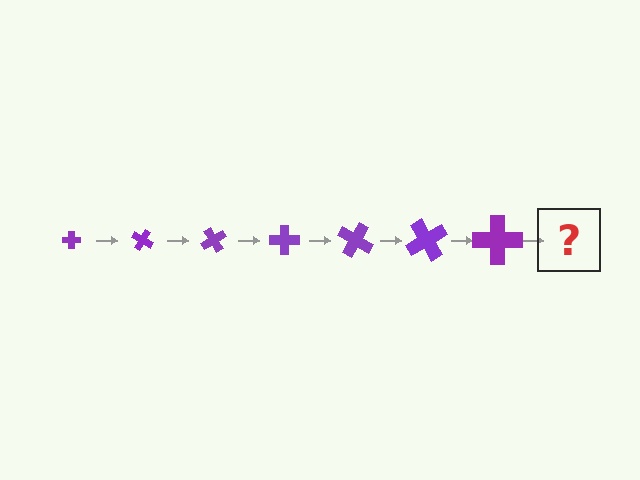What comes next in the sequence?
The next element should be a cross, larger than the previous one and rotated 210 degrees from the start.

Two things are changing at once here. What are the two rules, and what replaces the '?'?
The two rules are that the cross grows larger each step and it rotates 30 degrees each step. The '?' should be a cross, larger than the previous one and rotated 210 degrees from the start.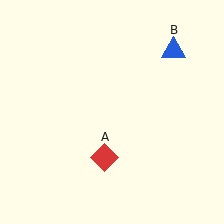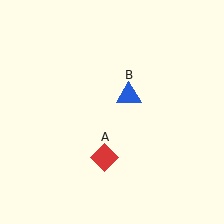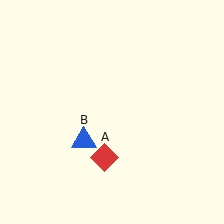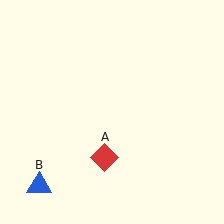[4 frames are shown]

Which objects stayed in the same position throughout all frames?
Red diamond (object A) remained stationary.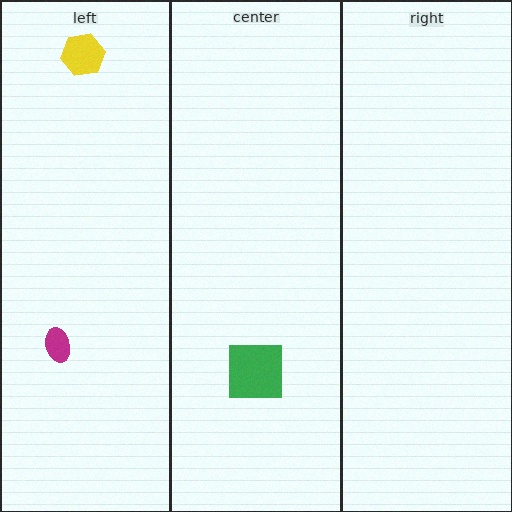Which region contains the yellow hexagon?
The left region.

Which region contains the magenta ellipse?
The left region.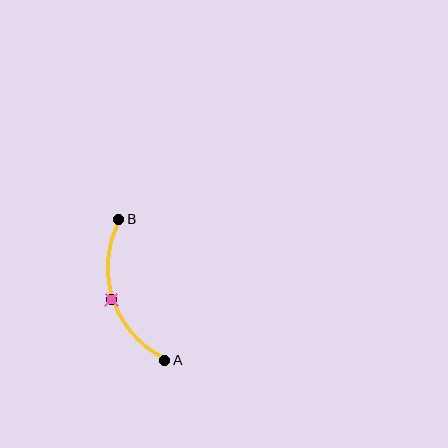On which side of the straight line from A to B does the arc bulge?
The arc bulges to the left of the straight line connecting A and B.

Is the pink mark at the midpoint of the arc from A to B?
Yes. The pink mark lies on the arc at equal arc-length from both A and B — it is the arc midpoint.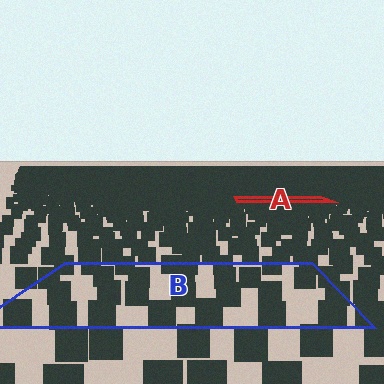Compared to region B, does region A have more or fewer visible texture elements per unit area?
Region A has more texture elements per unit area — they are packed more densely because it is farther away.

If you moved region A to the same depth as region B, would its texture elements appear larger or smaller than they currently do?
They would appear larger. At a closer depth, the same texture elements are projected at a bigger on-screen size.